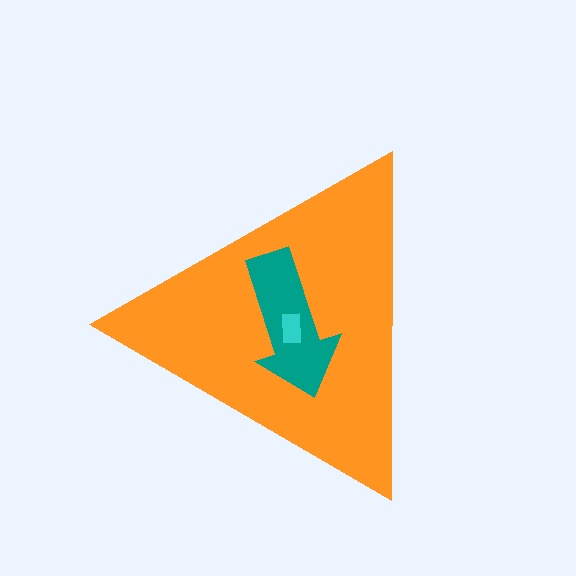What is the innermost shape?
The cyan rectangle.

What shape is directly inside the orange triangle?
The teal arrow.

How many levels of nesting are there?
3.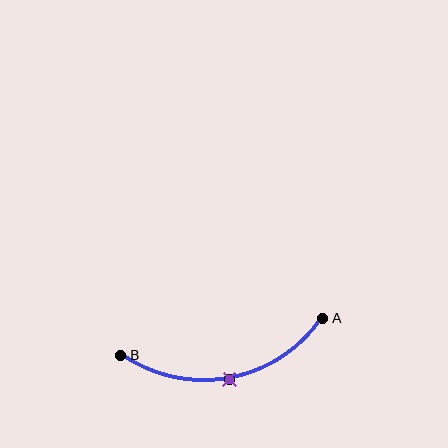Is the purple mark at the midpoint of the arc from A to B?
Yes. The purple mark lies on the arc at equal arc-length from both A and B — it is the arc midpoint.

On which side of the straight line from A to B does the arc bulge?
The arc bulges below the straight line connecting A and B.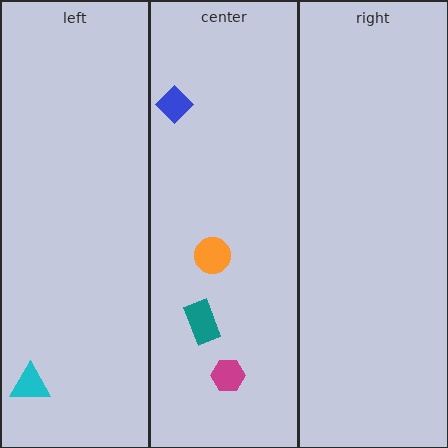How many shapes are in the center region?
4.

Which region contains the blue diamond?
The center region.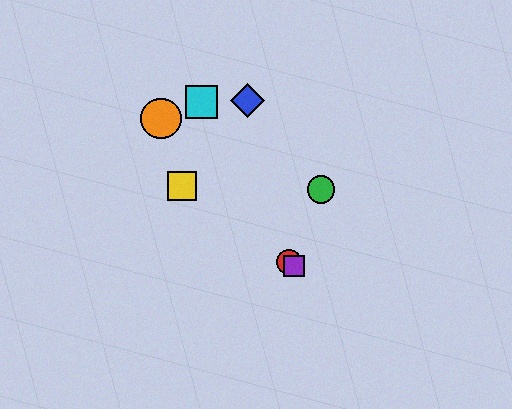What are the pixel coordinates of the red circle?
The red circle is at (289, 262).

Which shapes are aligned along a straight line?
The red circle, the yellow square, the purple square are aligned along a straight line.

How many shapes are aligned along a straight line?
3 shapes (the red circle, the yellow square, the purple square) are aligned along a straight line.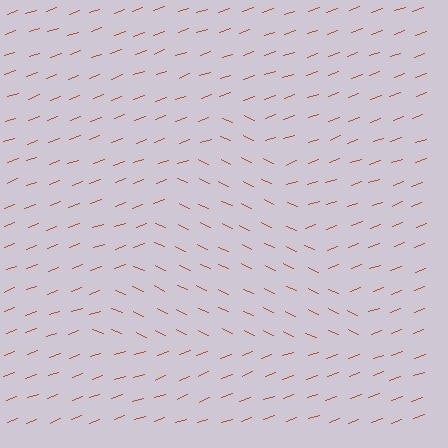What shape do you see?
I see a triangle.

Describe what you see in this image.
The image is filled with small brown line segments. A triangle region in the image has lines oriented differently from the surrounding lines, creating a visible texture boundary.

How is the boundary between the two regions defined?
The boundary is defined purely by a change in line orientation (approximately 45 degrees difference). All lines are the same color and thickness.